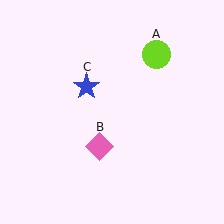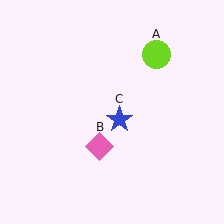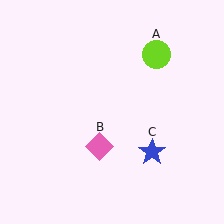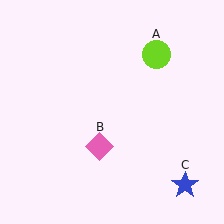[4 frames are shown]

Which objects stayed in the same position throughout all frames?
Lime circle (object A) and pink diamond (object B) remained stationary.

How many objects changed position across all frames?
1 object changed position: blue star (object C).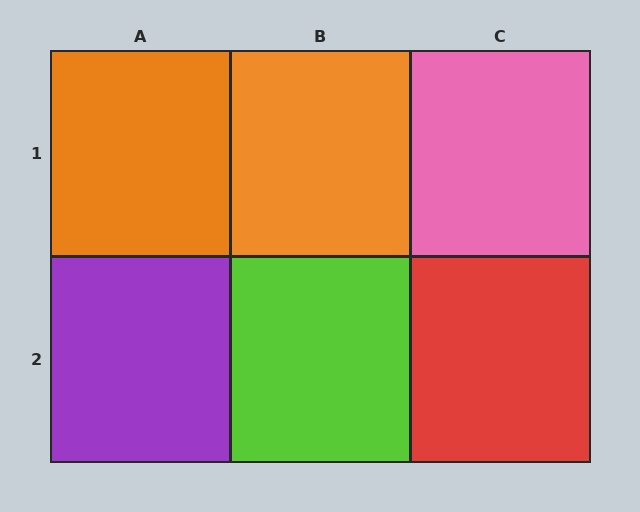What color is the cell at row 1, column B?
Orange.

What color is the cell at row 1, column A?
Orange.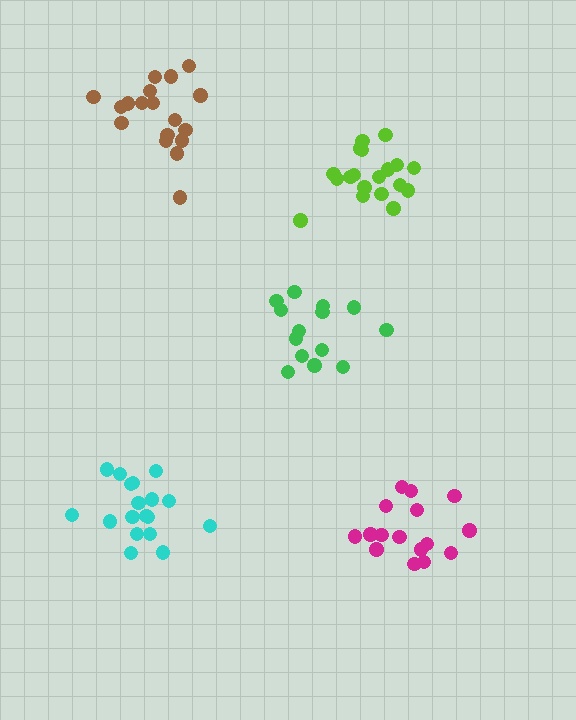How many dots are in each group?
Group 1: 16 dots, Group 2: 19 dots, Group 3: 18 dots, Group 4: 14 dots, Group 5: 18 dots (85 total).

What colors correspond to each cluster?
The clusters are colored: magenta, lime, cyan, green, brown.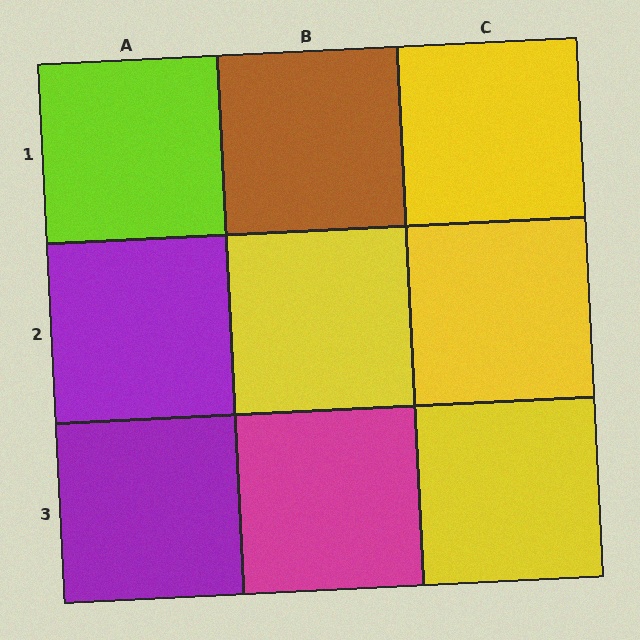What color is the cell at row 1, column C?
Yellow.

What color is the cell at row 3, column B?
Magenta.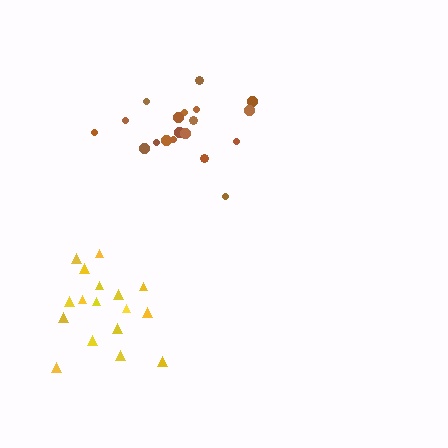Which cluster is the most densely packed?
Brown.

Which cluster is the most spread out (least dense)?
Yellow.